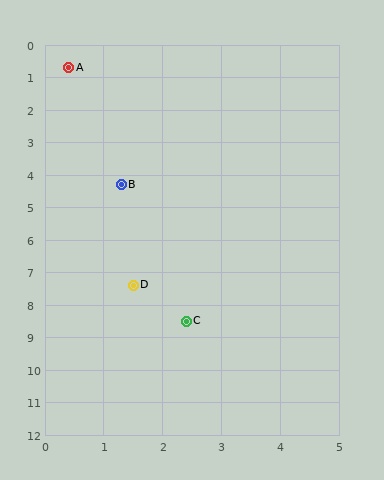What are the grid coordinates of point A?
Point A is at approximately (0.4, 0.7).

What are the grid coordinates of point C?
Point C is at approximately (2.4, 8.5).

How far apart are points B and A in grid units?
Points B and A are about 3.7 grid units apart.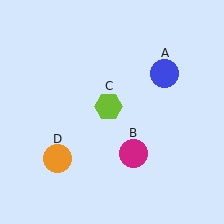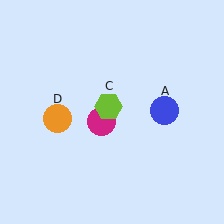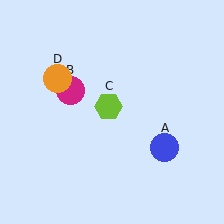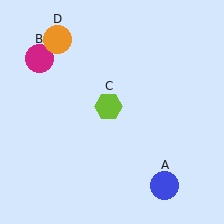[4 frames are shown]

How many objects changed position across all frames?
3 objects changed position: blue circle (object A), magenta circle (object B), orange circle (object D).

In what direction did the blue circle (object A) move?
The blue circle (object A) moved down.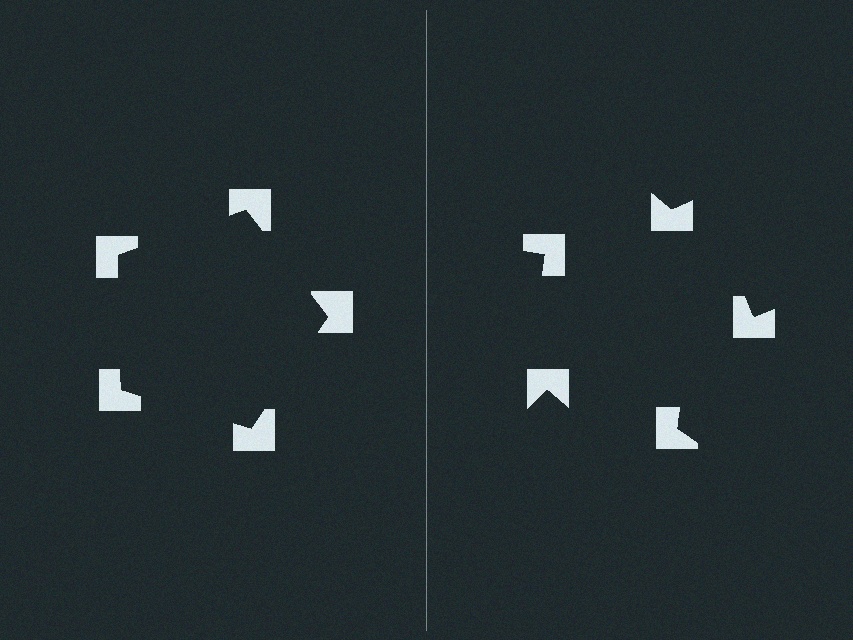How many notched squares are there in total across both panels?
10 — 5 on each side.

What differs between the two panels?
The notched squares are positioned identically on both sides; only the wedge orientations differ. On the left they align to a pentagon; on the right they are misaligned.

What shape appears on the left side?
An illusory pentagon.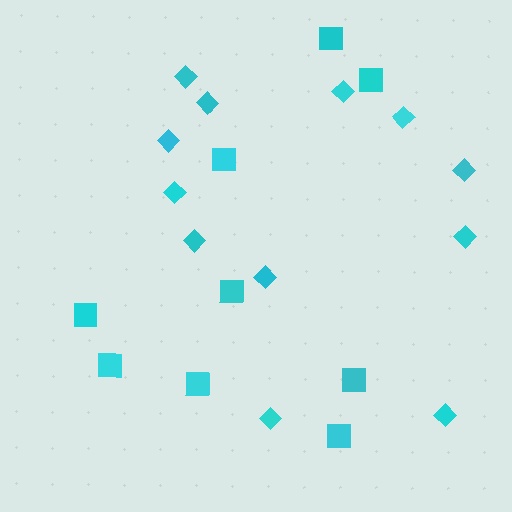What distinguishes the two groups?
There are 2 groups: one group of diamonds (12) and one group of squares (9).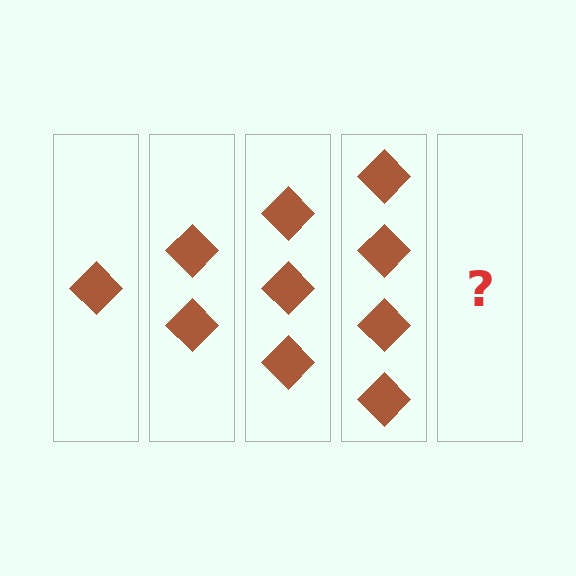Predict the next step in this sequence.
The next step is 5 diamonds.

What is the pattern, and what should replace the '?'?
The pattern is that each step adds one more diamond. The '?' should be 5 diamonds.